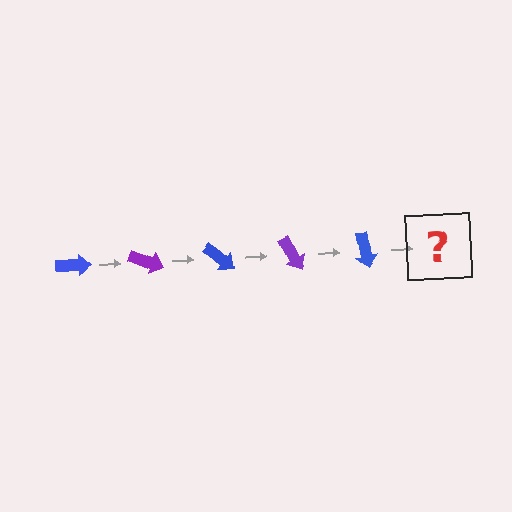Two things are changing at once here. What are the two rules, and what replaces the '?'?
The two rules are that it rotates 20 degrees each step and the color cycles through blue and purple. The '?' should be a purple arrow, rotated 100 degrees from the start.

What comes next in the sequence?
The next element should be a purple arrow, rotated 100 degrees from the start.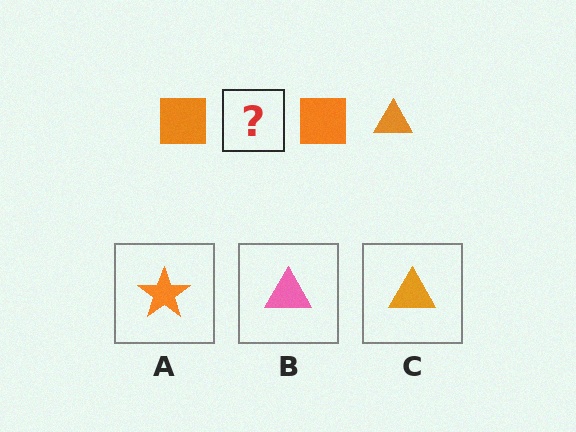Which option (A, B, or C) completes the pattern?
C.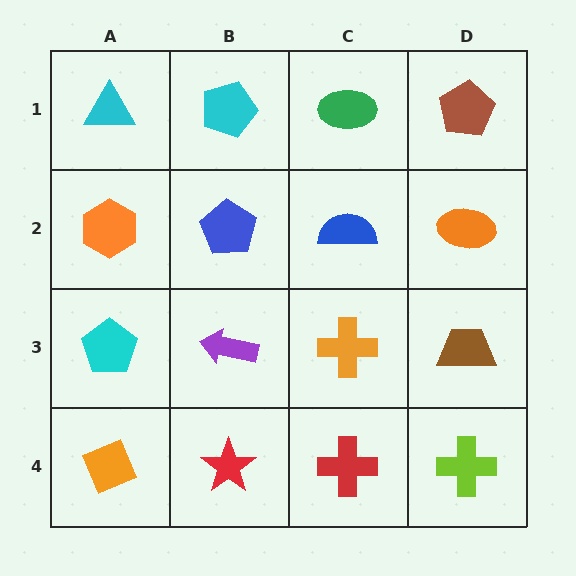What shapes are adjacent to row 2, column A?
A cyan triangle (row 1, column A), a cyan pentagon (row 3, column A), a blue pentagon (row 2, column B).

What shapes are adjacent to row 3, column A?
An orange hexagon (row 2, column A), an orange diamond (row 4, column A), a purple arrow (row 3, column B).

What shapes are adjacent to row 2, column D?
A brown pentagon (row 1, column D), a brown trapezoid (row 3, column D), a blue semicircle (row 2, column C).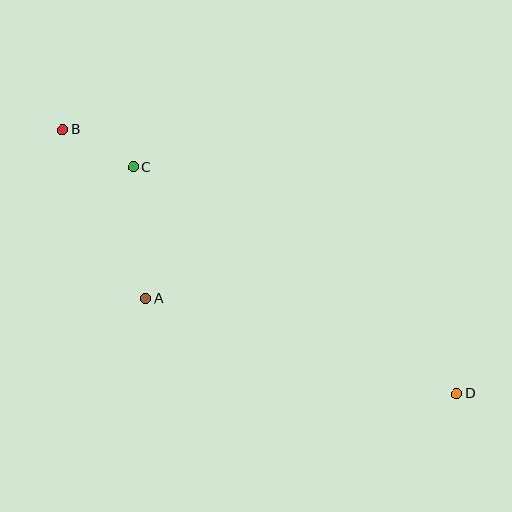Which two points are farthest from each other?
Points B and D are farthest from each other.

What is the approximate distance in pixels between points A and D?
The distance between A and D is approximately 325 pixels.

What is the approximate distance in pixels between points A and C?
The distance between A and C is approximately 132 pixels.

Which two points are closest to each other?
Points B and C are closest to each other.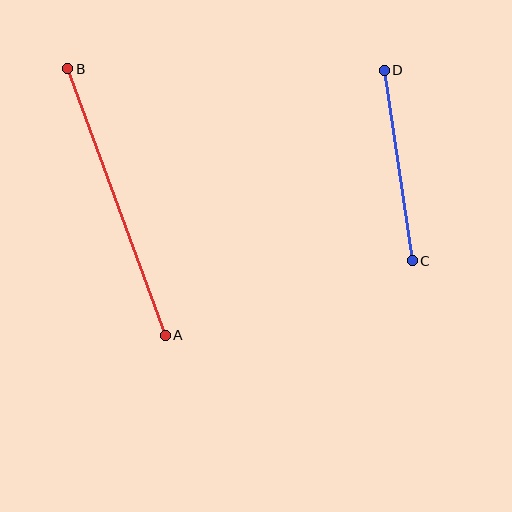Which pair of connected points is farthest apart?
Points A and B are farthest apart.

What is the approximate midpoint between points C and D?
The midpoint is at approximately (398, 165) pixels.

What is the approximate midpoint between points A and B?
The midpoint is at approximately (117, 202) pixels.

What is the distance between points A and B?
The distance is approximately 284 pixels.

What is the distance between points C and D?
The distance is approximately 192 pixels.